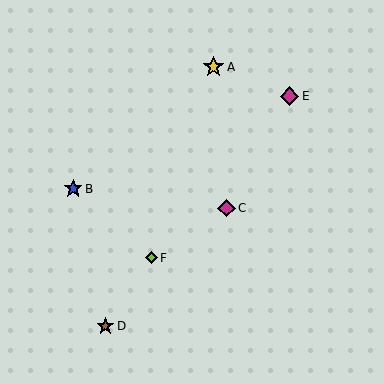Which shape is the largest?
The yellow star (labeled A) is the largest.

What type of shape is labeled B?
Shape B is a blue star.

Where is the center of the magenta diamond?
The center of the magenta diamond is at (289, 96).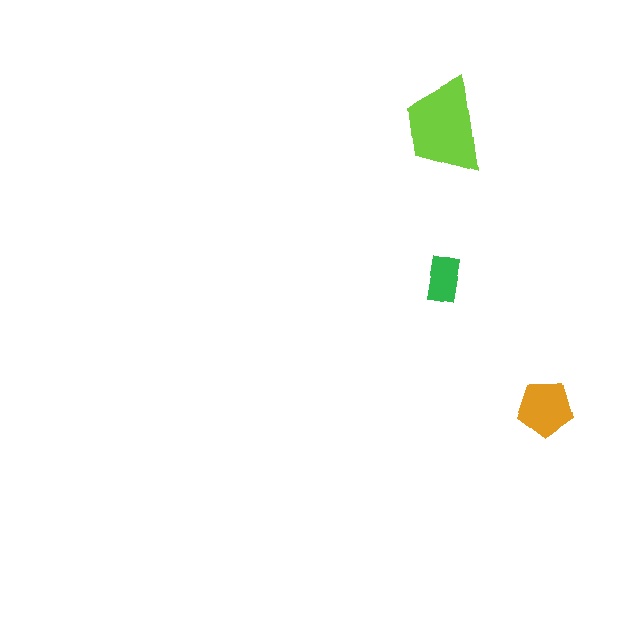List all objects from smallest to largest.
The green rectangle, the orange pentagon, the lime trapezoid.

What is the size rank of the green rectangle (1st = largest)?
3rd.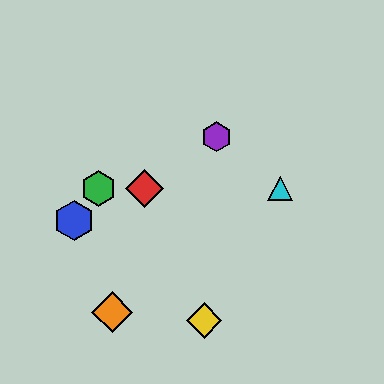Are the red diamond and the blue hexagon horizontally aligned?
No, the red diamond is at y≈189 and the blue hexagon is at y≈221.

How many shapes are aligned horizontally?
3 shapes (the red diamond, the green hexagon, the cyan triangle) are aligned horizontally.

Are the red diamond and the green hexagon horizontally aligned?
Yes, both are at y≈189.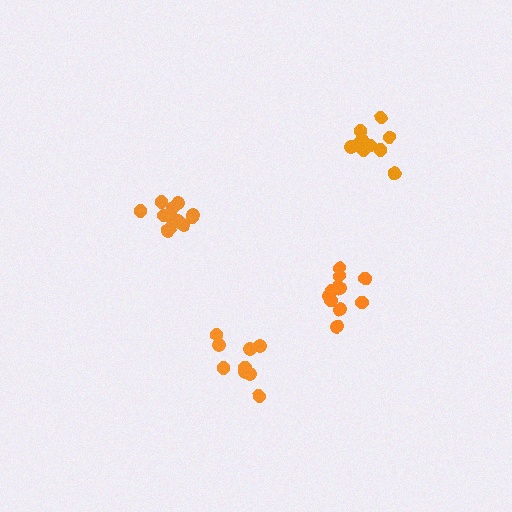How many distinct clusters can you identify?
There are 4 distinct clusters.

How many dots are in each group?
Group 1: 11 dots, Group 2: 10 dots, Group 3: 9 dots, Group 4: 12 dots (42 total).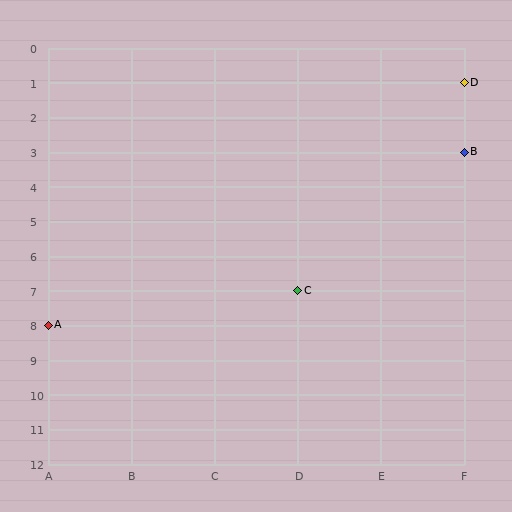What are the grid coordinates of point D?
Point D is at grid coordinates (F, 1).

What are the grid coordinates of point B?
Point B is at grid coordinates (F, 3).